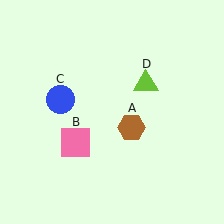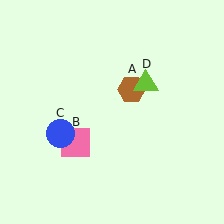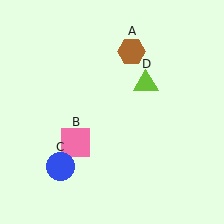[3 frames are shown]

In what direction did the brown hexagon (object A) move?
The brown hexagon (object A) moved up.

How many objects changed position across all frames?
2 objects changed position: brown hexagon (object A), blue circle (object C).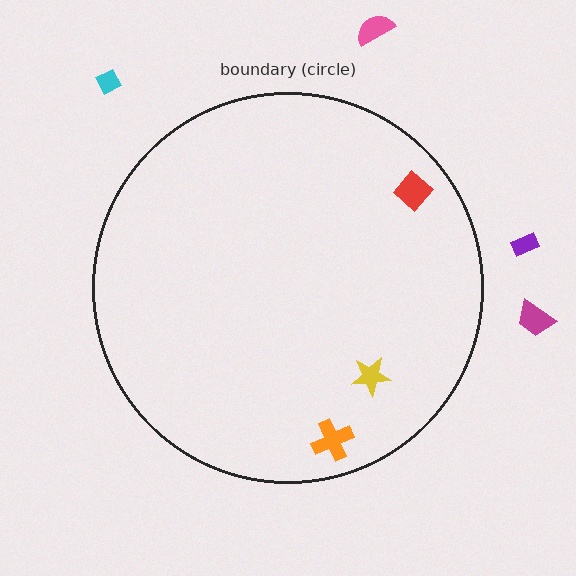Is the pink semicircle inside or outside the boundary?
Outside.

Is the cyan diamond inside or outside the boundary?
Outside.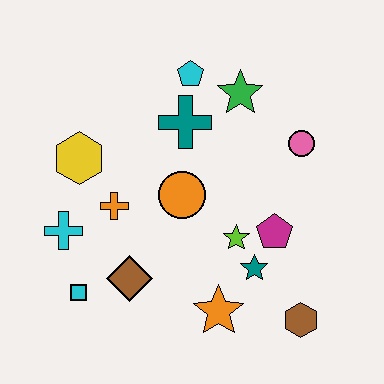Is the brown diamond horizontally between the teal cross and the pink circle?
No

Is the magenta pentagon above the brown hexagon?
Yes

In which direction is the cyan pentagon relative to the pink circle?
The cyan pentagon is to the left of the pink circle.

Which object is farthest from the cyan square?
The pink circle is farthest from the cyan square.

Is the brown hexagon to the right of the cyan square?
Yes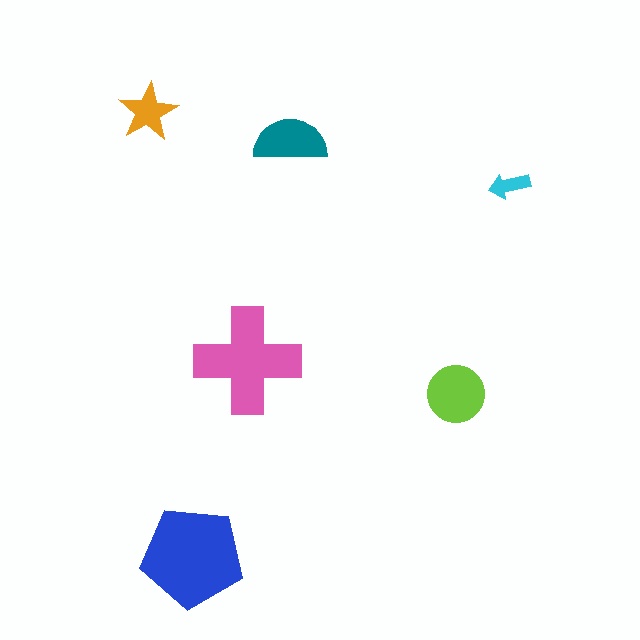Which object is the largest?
The blue pentagon.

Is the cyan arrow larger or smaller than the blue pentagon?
Smaller.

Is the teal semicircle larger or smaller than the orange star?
Larger.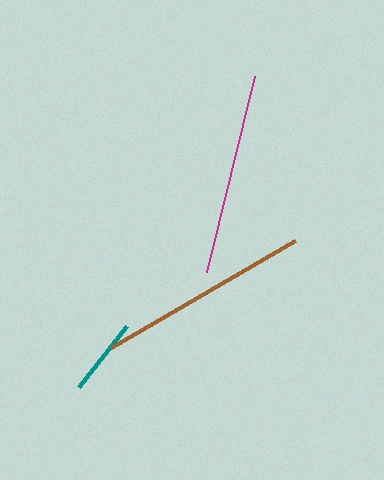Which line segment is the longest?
The brown line is the longest at approximately 213 pixels.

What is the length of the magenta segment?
The magenta segment is approximately 202 pixels long.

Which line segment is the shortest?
The teal line is the shortest at approximately 77 pixels.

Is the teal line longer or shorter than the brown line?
The brown line is longer than the teal line.